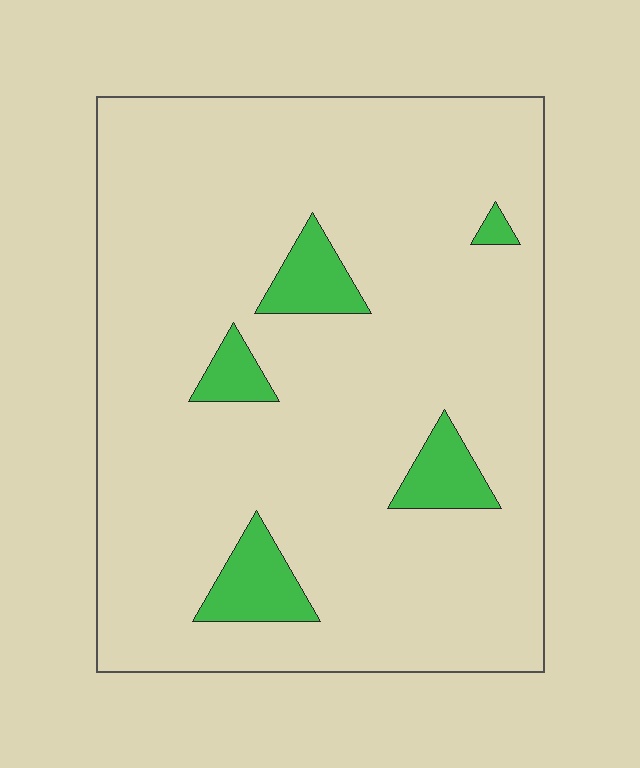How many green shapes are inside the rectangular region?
5.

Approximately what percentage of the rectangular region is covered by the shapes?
Approximately 10%.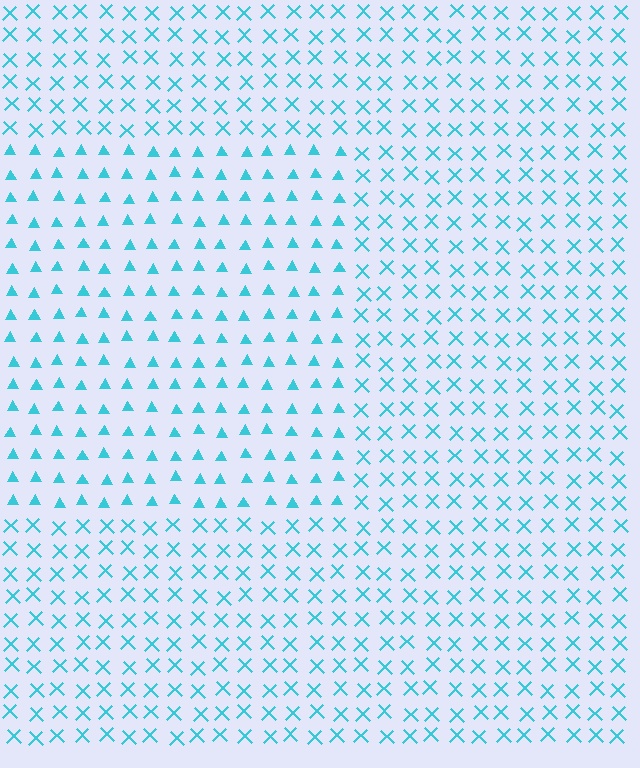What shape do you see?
I see a rectangle.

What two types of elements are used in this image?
The image uses triangles inside the rectangle region and X marks outside it.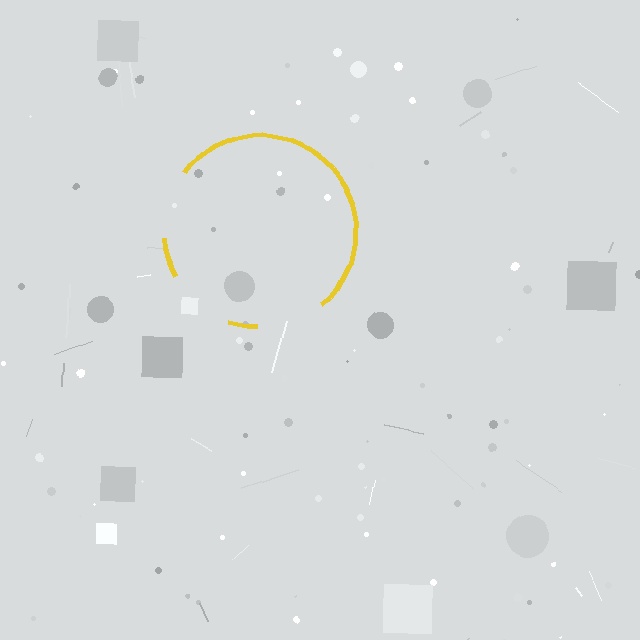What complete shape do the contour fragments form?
The contour fragments form a circle.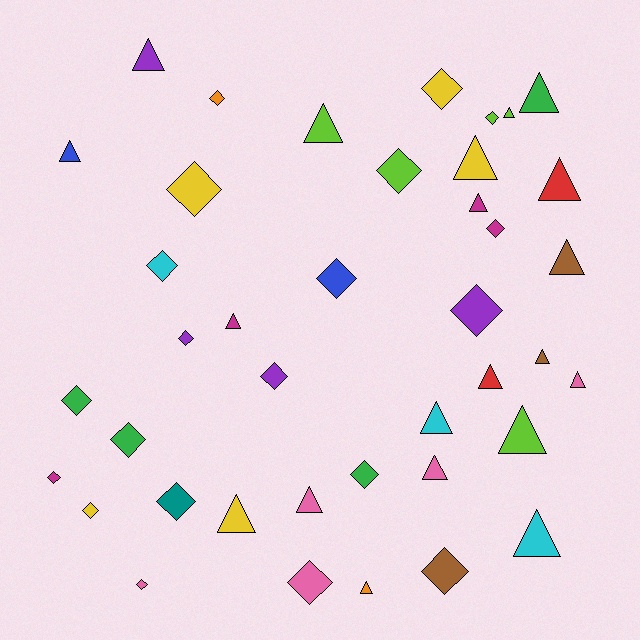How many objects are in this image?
There are 40 objects.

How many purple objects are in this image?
There are 4 purple objects.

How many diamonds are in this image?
There are 20 diamonds.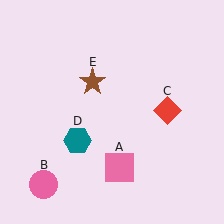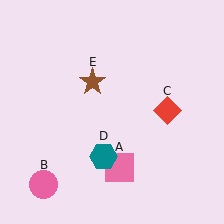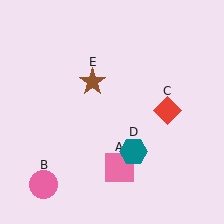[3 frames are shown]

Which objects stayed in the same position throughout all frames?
Pink square (object A) and pink circle (object B) and red diamond (object C) and brown star (object E) remained stationary.